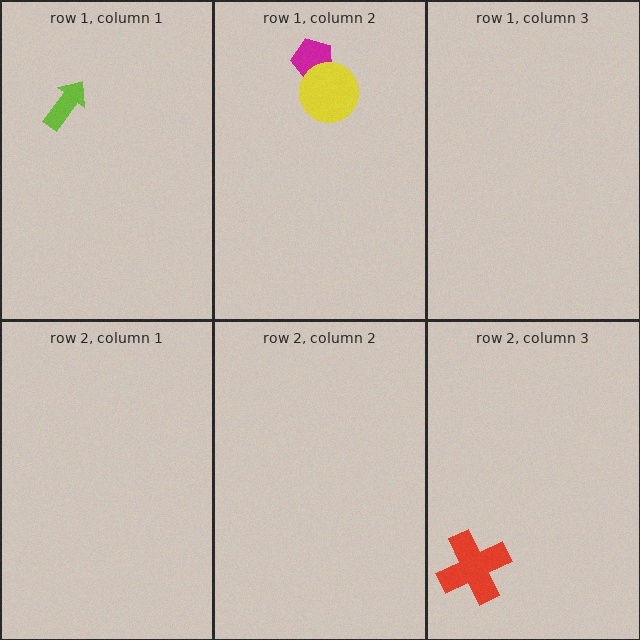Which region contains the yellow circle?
The row 1, column 2 region.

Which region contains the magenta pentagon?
The row 1, column 2 region.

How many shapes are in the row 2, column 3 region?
1.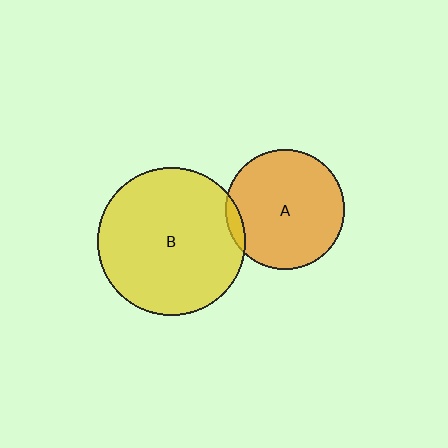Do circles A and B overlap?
Yes.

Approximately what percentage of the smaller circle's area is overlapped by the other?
Approximately 5%.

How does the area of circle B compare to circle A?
Approximately 1.5 times.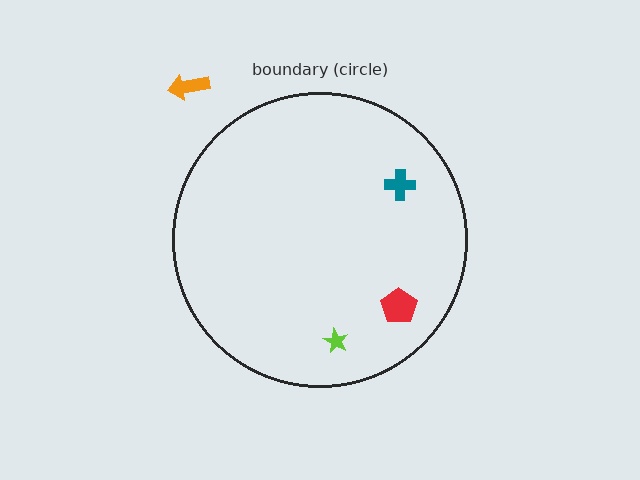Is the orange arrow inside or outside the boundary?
Outside.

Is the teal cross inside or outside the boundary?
Inside.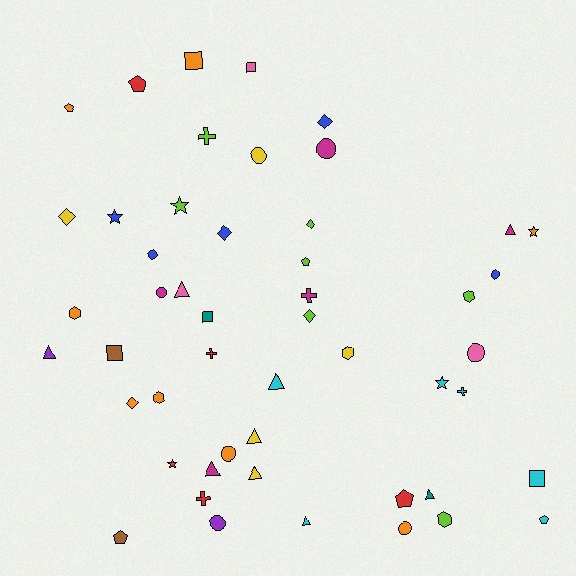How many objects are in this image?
There are 50 objects.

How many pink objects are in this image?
There are 3 pink objects.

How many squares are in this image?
There are 5 squares.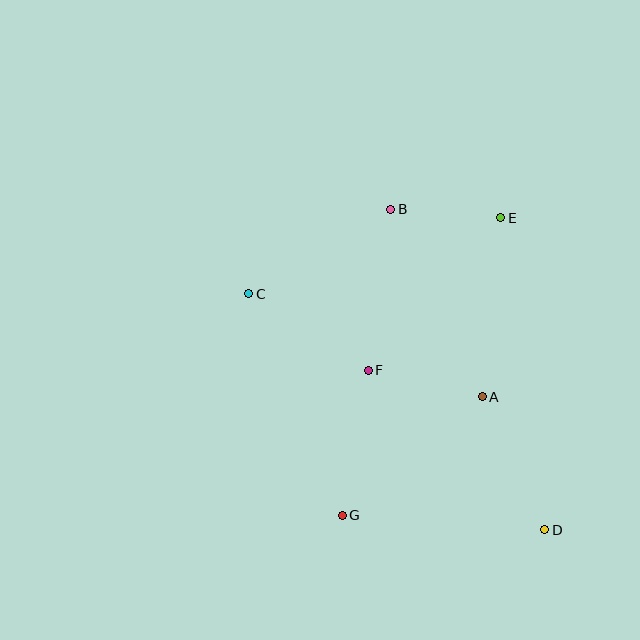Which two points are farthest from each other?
Points C and D are farthest from each other.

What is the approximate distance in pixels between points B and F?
The distance between B and F is approximately 163 pixels.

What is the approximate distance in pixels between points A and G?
The distance between A and G is approximately 184 pixels.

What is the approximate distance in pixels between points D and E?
The distance between D and E is approximately 315 pixels.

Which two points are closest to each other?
Points B and E are closest to each other.